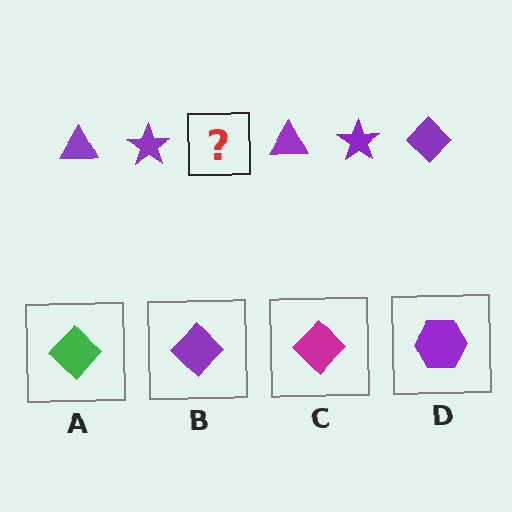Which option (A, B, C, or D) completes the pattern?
B.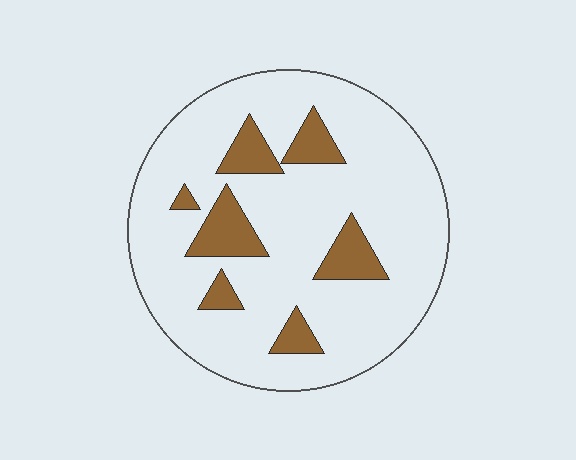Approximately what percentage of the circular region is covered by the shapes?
Approximately 15%.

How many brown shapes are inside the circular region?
7.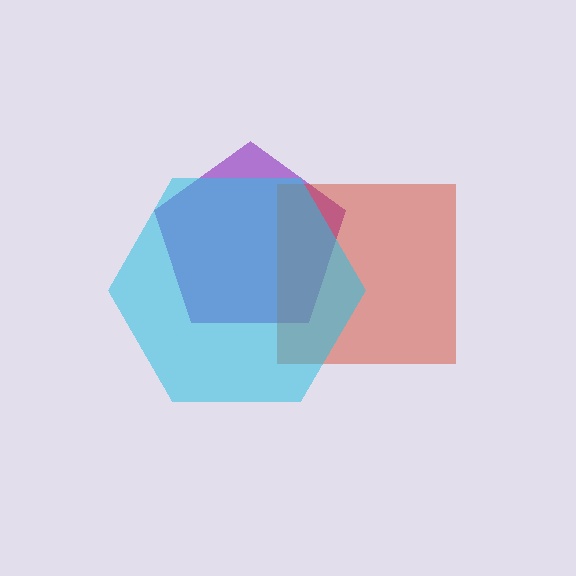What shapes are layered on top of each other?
The layered shapes are: a purple pentagon, a red square, a cyan hexagon.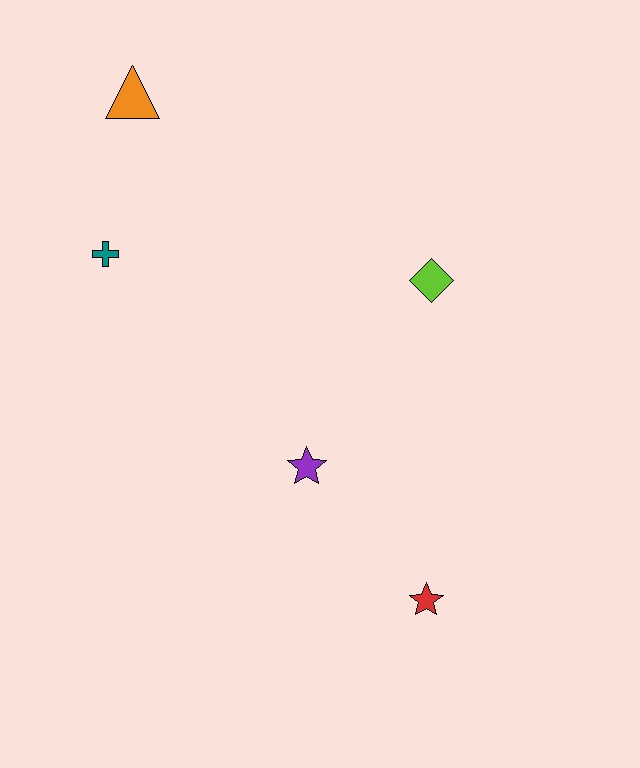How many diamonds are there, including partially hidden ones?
There is 1 diamond.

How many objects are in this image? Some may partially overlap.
There are 5 objects.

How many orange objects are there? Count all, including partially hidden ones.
There is 1 orange object.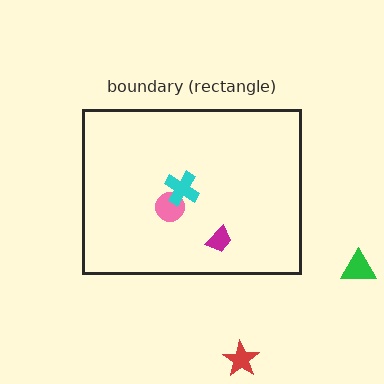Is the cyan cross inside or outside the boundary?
Inside.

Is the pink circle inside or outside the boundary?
Inside.